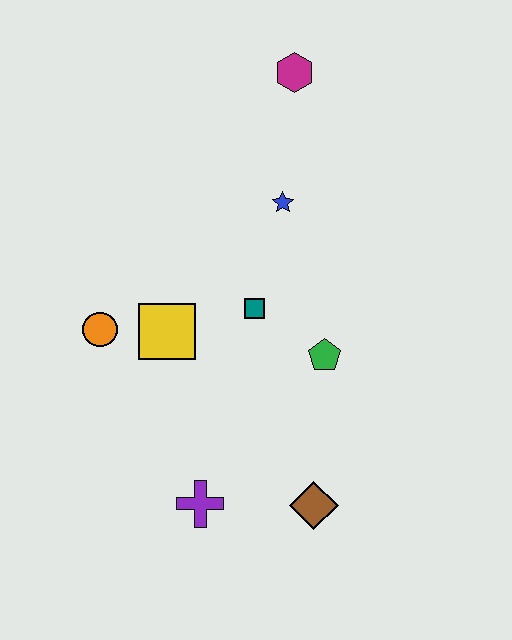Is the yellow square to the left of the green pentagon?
Yes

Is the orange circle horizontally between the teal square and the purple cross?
No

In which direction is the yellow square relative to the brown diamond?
The yellow square is above the brown diamond.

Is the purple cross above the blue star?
No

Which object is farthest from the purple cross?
The magenta hexagon is farthest from the purple cross.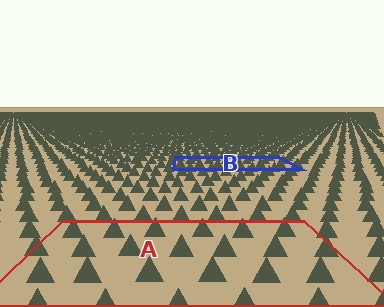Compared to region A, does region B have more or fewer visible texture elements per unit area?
Region B has more texture elements per unit area — they are packed more densely because it is farther away.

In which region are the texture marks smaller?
The texture marks are smaller in region B, because it is farther away.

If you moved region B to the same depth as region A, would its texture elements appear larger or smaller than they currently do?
They would appear larger. At a closer depth, the same texture elements are projected at a bigger on-screen size.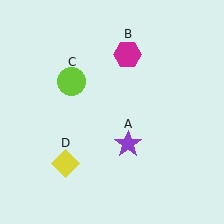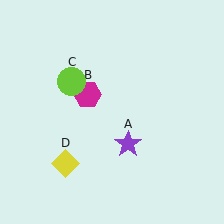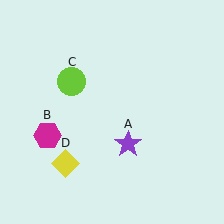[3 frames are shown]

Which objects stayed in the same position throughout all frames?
Purple star (object A) and lime circle (object C) and yellow diamond (object D) remained stationary.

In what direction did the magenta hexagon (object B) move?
The magenta hexagon (object B) moved down and to the left.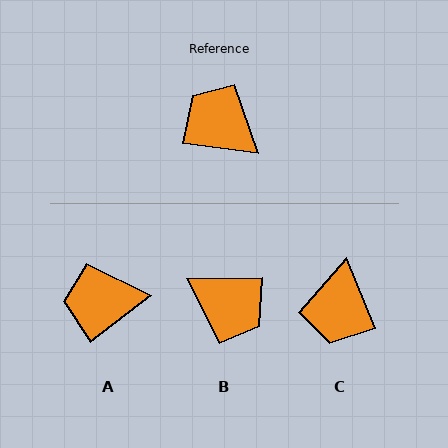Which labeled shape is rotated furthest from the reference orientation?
B, about 172 degrees away.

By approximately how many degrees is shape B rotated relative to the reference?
Approximately 172 degrees clockwise.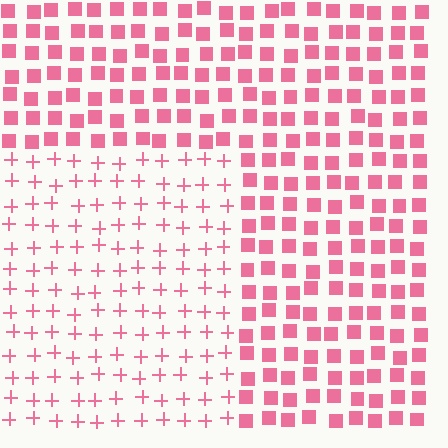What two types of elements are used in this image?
The image uses plus signs inside the rectangle region and squares outside it.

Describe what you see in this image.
The image is filled with small pink elements arranged in a uniform grid. A rectangle-shaped region contains plus signs, while the surrounding area contains squares. The boundary is defined purely by the change in element shape.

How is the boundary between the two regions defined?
The boundary is defined by a change in element shape: plus signs inside vs. squares outside. All elements share the same color and spacing.